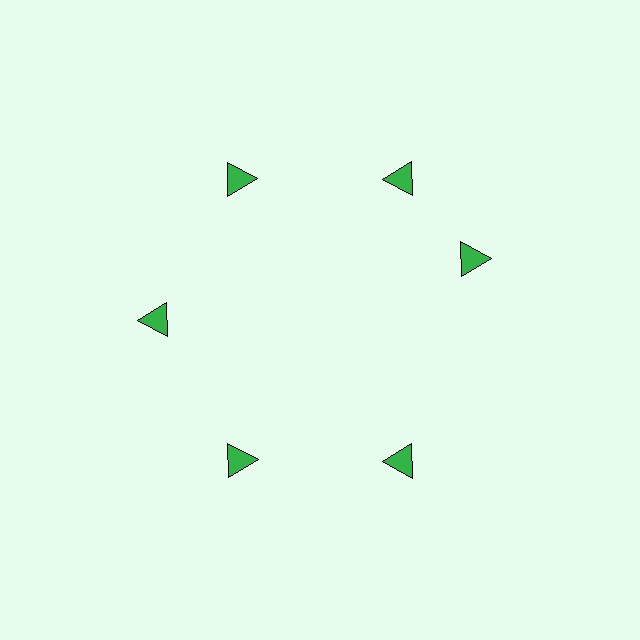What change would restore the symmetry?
The symmetry would be restored by rotating it back into even spacing with its neighbors so that all 6 triangles sit at equal angles and equal distance from the center.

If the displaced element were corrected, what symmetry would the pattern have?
It would have 6-fold rotational symmetry — the pattern would map onto itself every 60 degrees.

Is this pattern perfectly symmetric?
No. The 6 green triangles are arranged in a ring, but one element near the 3 o'clock position is rotated out of alignment along the ring, breaking the 6-fold rotational symmetry.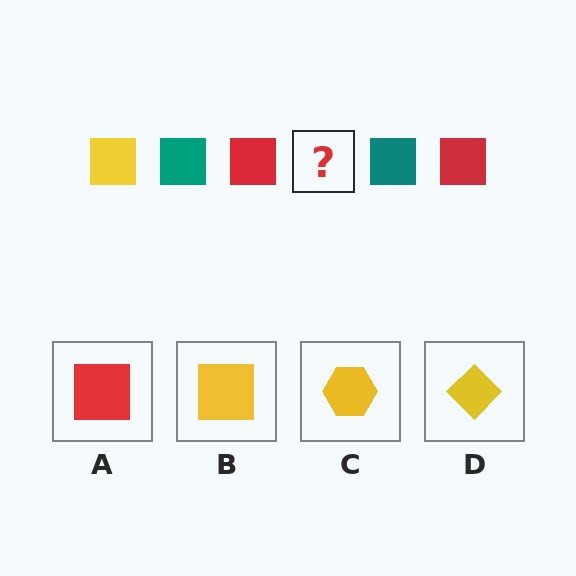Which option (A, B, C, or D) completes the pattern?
B.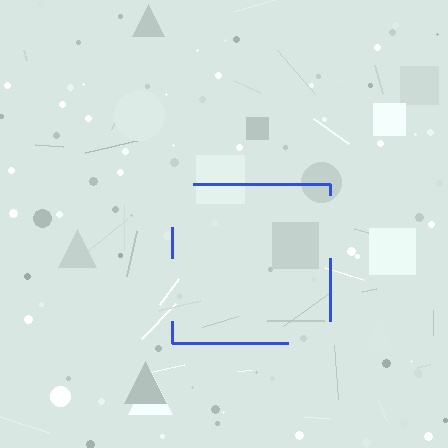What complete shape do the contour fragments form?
The contour fragments form a square.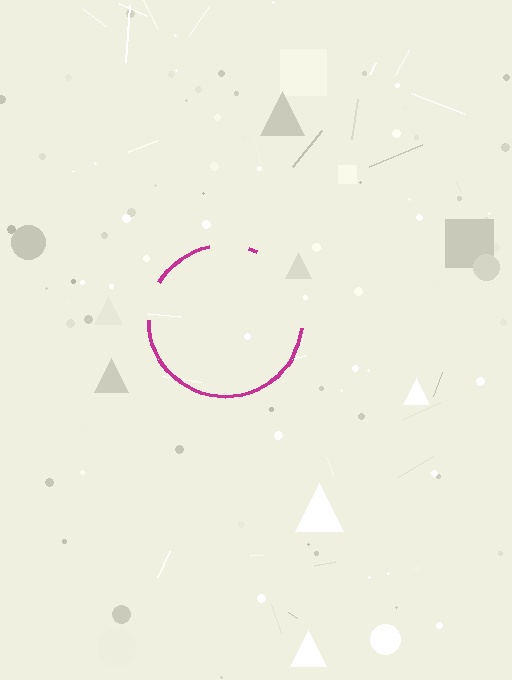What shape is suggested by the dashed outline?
The dashed outline suggests a circle.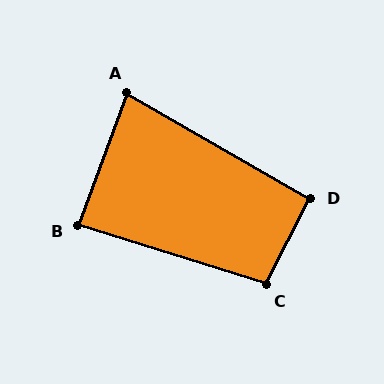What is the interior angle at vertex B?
Approximately 87 degrees (approximately right).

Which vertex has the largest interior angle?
C, at approximately 100 degrees.